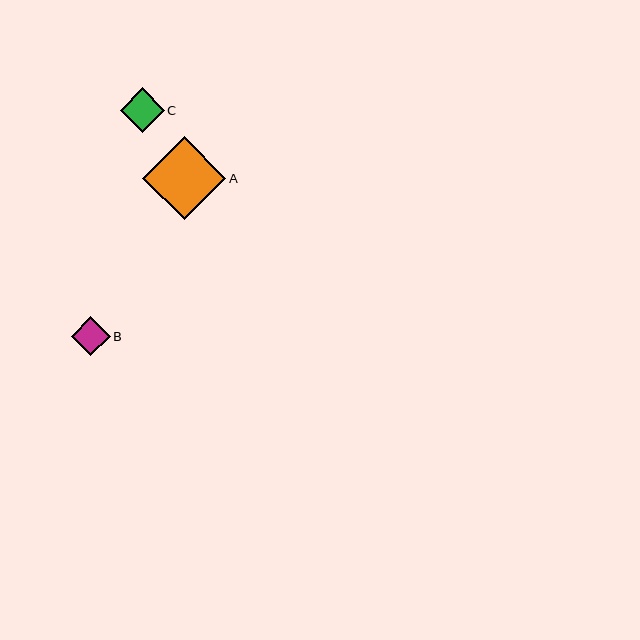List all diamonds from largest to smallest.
From largest to smallest: A, C, B.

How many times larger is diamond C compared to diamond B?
Diamond C is approximately 1.1 times the size of diamond B.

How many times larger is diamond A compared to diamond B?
Diamond A is approximately 2.1 times the size of diamond B.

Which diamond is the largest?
Diamond A is the largest with a size of approximately 83 pixels.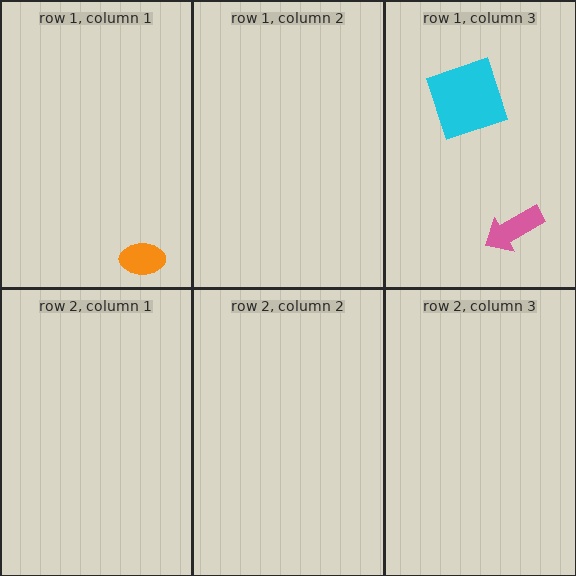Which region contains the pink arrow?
The row 1, column 3 region.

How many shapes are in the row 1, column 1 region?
1.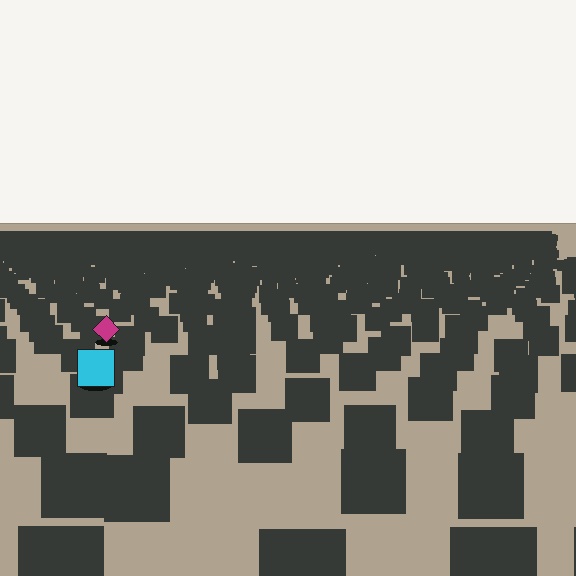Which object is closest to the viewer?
The cyan square is closest. The texture marks near it are larger and more spread out.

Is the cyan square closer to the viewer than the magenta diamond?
Yes. The cyan square is closer — you can tell from the texture gradient: the ground texture is coarser near it.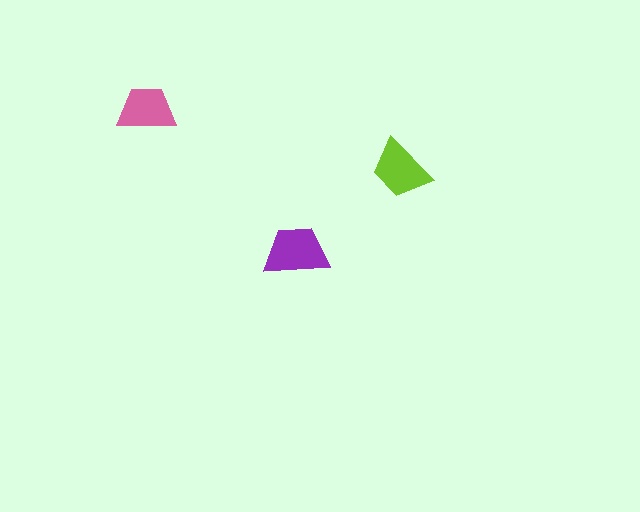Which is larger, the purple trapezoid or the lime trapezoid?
The purple one.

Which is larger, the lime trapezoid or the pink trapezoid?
The lime one.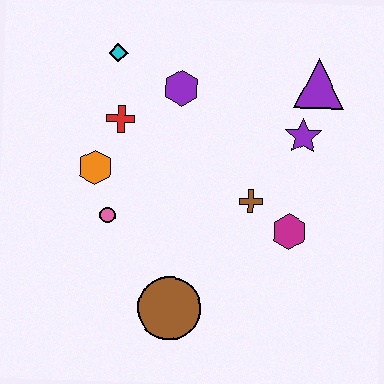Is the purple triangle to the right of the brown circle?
Yes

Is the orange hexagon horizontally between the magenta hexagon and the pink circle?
No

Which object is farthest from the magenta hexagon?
The cyan diamond is farthest from the magenta hexagon.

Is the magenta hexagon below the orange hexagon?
Yes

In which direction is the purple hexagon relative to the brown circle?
The purple hexagon is above the brown circle.